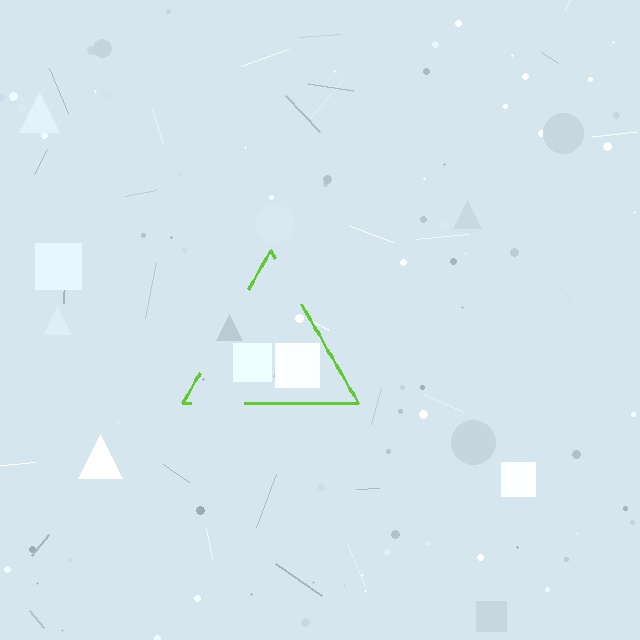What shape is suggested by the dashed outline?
The dashed outline suggests a triangle.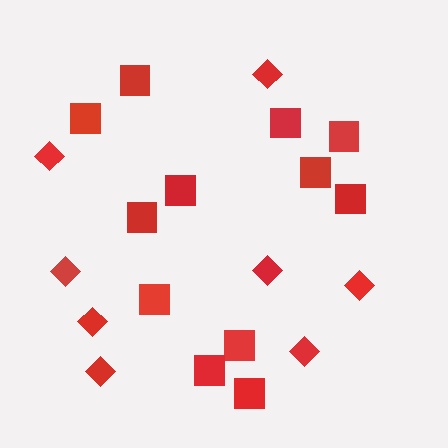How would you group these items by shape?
There are 2 groups: one group of squares (12) and one group of diamonds (8).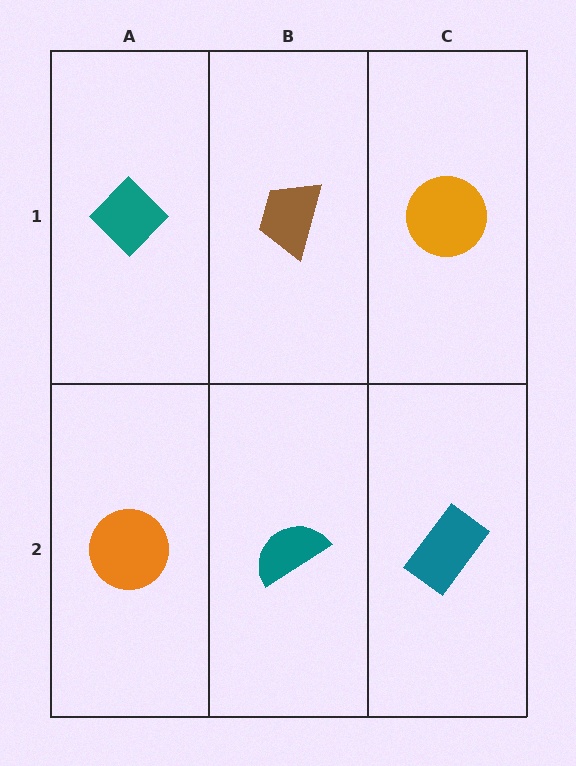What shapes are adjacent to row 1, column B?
A teal semicircle (row 2, column B), a teal diamond (row 1, column A), an orange circle (row 1, column C).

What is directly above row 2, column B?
A brown trapezoid.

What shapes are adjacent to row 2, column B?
A brown trapezoid (row 1, column B), an orange circle (row 2, column A), a teal rectangle (row 2, column C).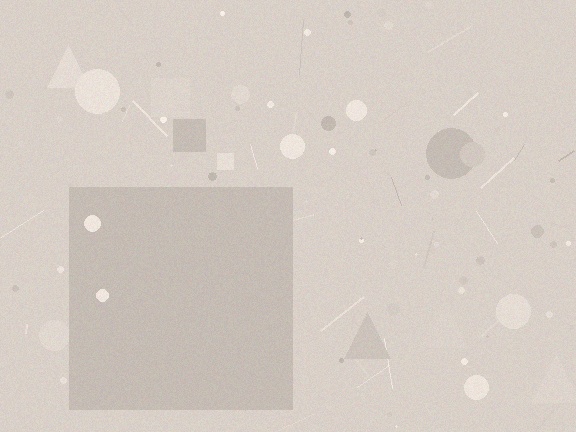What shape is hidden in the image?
A square is hidden in the image.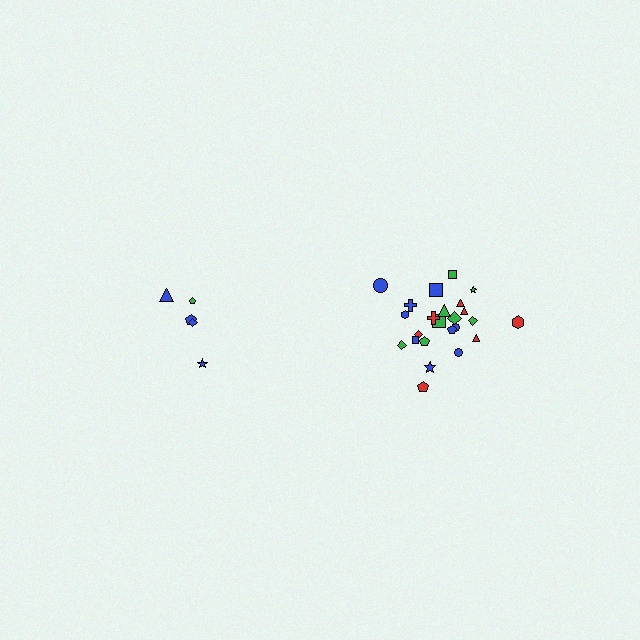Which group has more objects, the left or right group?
The right group.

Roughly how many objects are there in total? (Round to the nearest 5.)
Roughly 30 objects in total.